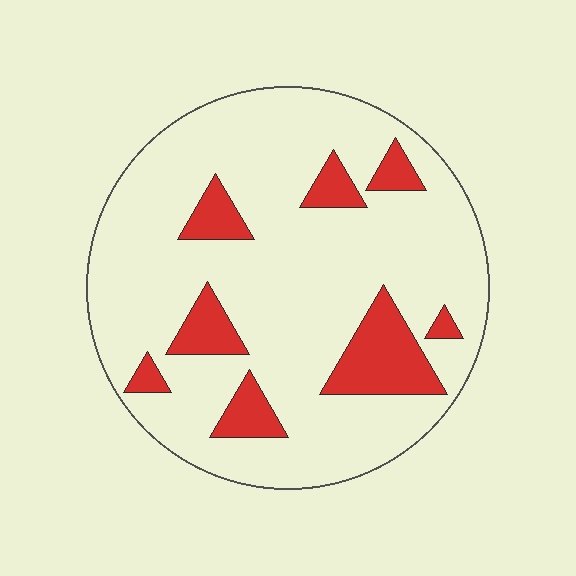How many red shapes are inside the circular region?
8.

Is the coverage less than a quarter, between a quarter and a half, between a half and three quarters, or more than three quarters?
Less than a quarter.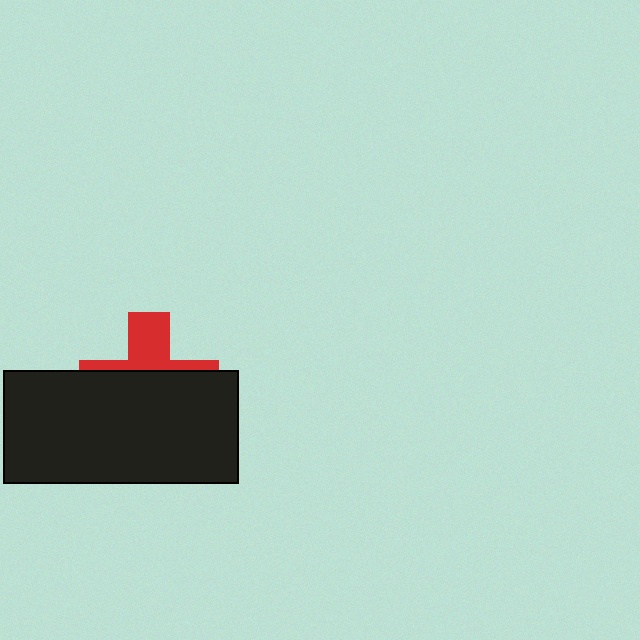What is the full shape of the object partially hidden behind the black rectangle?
The partially hidden object is a red cross.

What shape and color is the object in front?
The object in front is a black rectangle.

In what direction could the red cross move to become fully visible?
The red cross could move up. That would shift it out from behind the black rectangle entirely.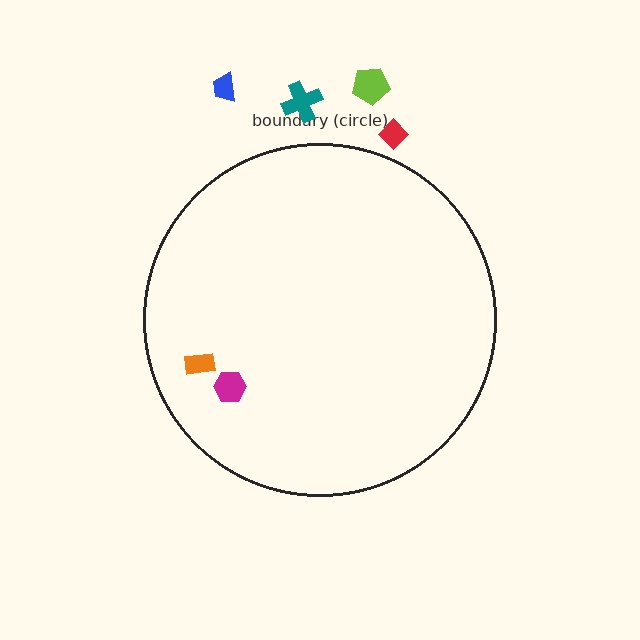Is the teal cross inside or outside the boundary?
Outside.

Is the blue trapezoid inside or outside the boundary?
Outside.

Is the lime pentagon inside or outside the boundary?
Outside.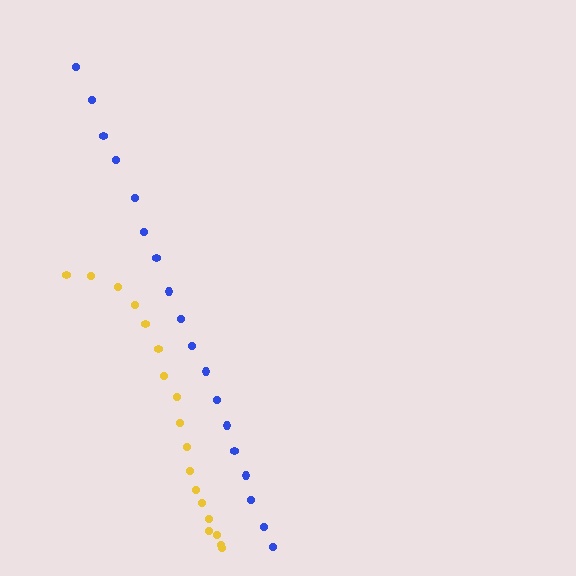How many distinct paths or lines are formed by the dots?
There are 2 distinct paths.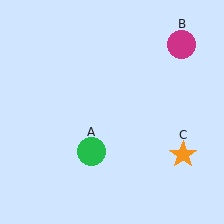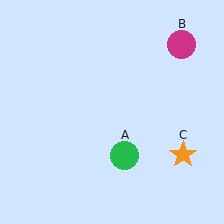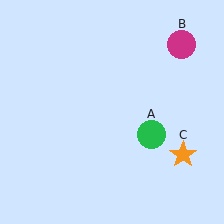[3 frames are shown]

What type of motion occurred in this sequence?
The green circle (object A) rotated counterclockwise around the center of the scene.